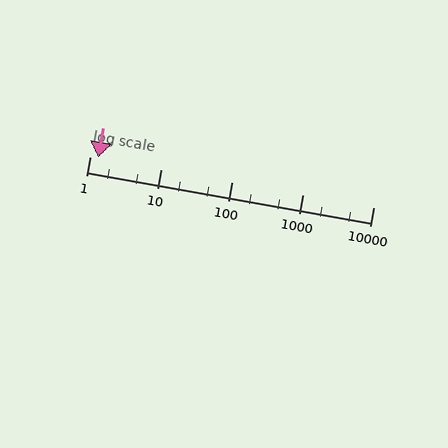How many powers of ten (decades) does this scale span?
The scale spans 4 decades, from 1 to 10000.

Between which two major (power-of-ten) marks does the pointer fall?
The pointer is between 1 and 10.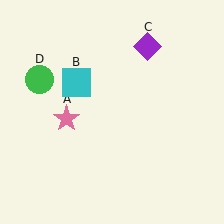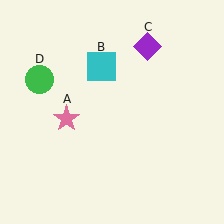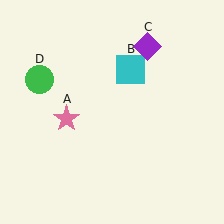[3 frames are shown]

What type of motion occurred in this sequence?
The cyan square (object B) rotated clockwise around the center of the scene.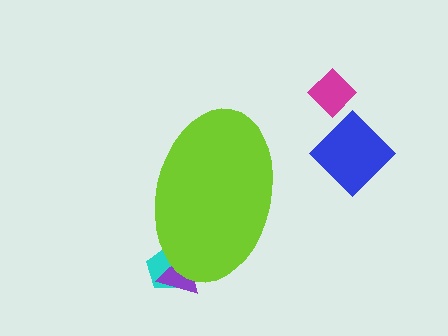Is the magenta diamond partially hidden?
No, the magenta diamond is fully visible.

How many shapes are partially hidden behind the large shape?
2 shapes are partially hidden.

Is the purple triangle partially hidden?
Yes, the purple triangle is partially hidden behind the lime ellipse.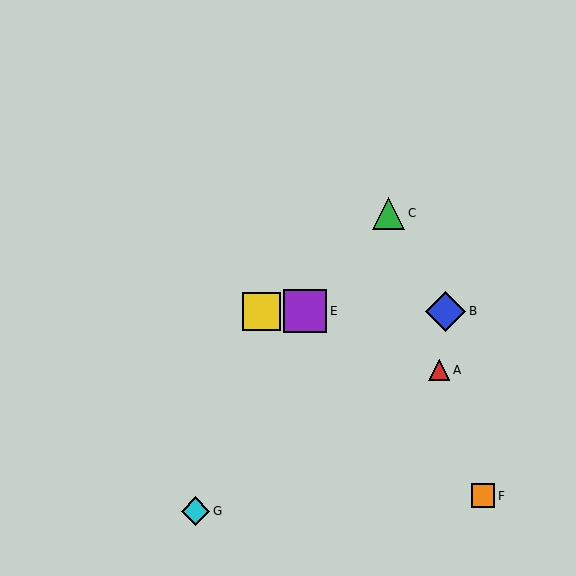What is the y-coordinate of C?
Object C is at y≈213.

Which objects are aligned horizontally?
Objects B, D, E are aligned horizontally.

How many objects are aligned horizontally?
3 objects (B, D, E) are aligned horizontally.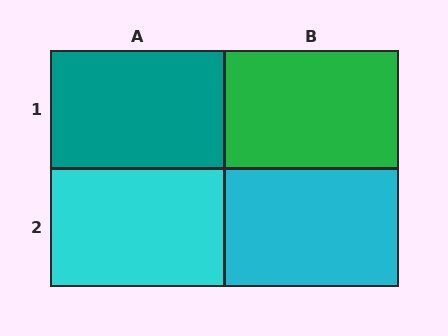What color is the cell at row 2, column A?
Cyan.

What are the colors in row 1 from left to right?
Teal, green.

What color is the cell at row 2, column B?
Cyan.